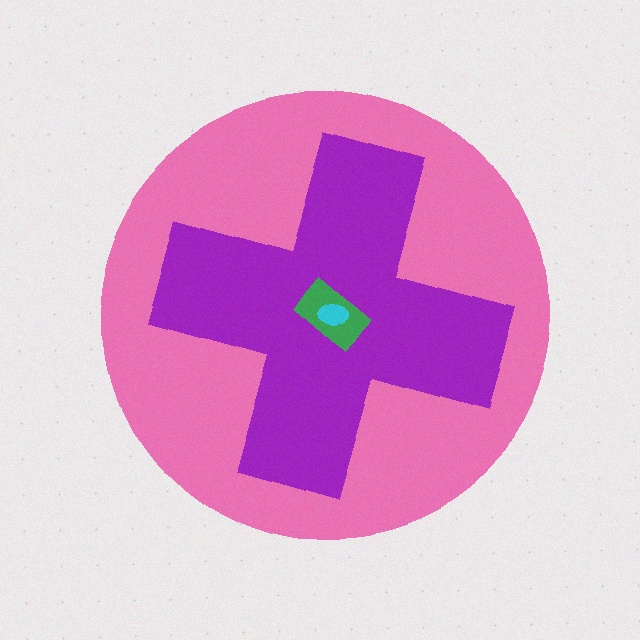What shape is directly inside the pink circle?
The purple cross.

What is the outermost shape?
The pink circle.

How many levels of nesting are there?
4.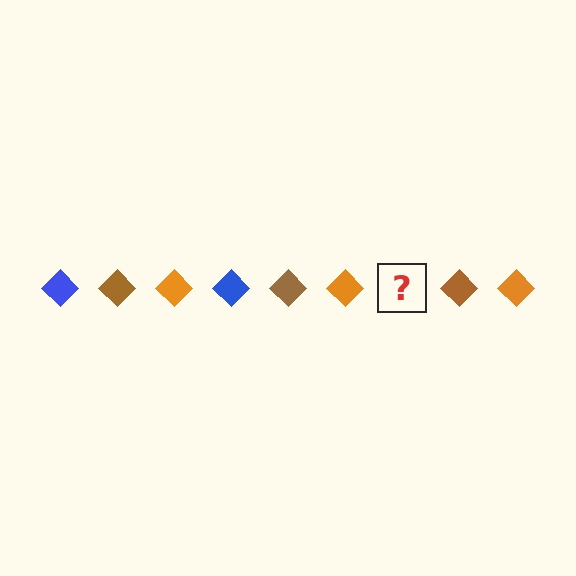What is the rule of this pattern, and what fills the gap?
The rule is that the pattern cycles through blue, brown, orange diamonds. The gap should be filled with a blue diamond.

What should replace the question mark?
The question mark should be replaced with a blue diamond.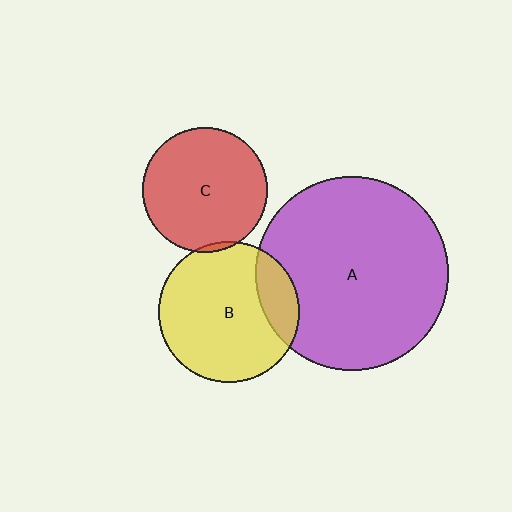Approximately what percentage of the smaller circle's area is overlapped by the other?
Approximately 5%.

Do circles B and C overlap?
Yes.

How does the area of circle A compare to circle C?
Approximately 2.4 times.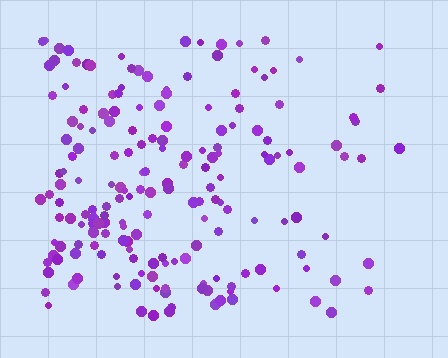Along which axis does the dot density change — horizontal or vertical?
Horizontal.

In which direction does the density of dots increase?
From right to left, with the left side densest.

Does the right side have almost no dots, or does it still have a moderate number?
Still a moderate number, just noticeably fewer than the left.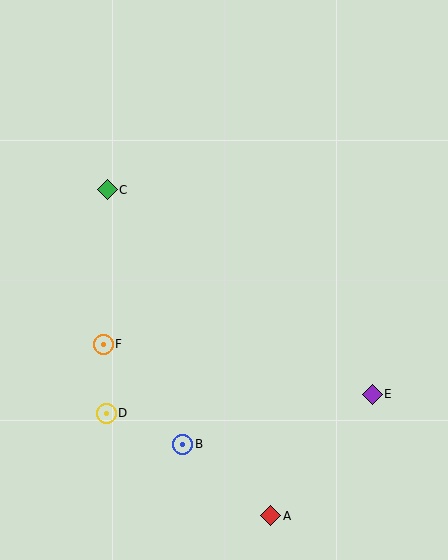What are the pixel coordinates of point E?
Point E is at (372, 394).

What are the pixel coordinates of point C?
Point C is at (107, 190).